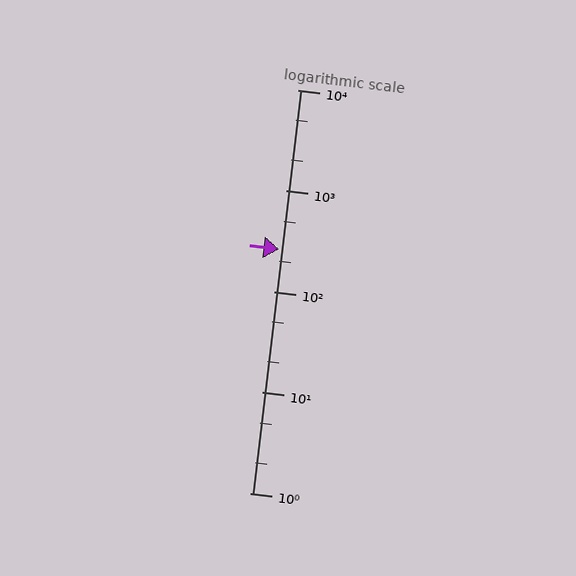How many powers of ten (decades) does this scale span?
The scale spans 4 decades, from 1 to 10000.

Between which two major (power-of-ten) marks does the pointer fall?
The pointer is between 100 and 1000.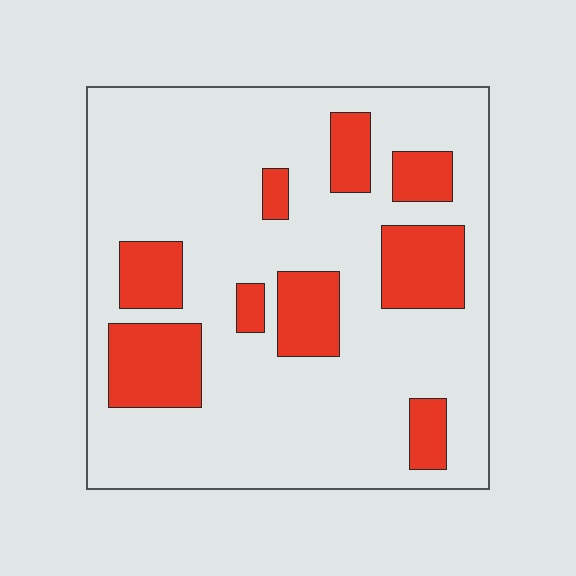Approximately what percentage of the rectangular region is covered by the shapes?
Approximately 25%.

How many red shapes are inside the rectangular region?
9.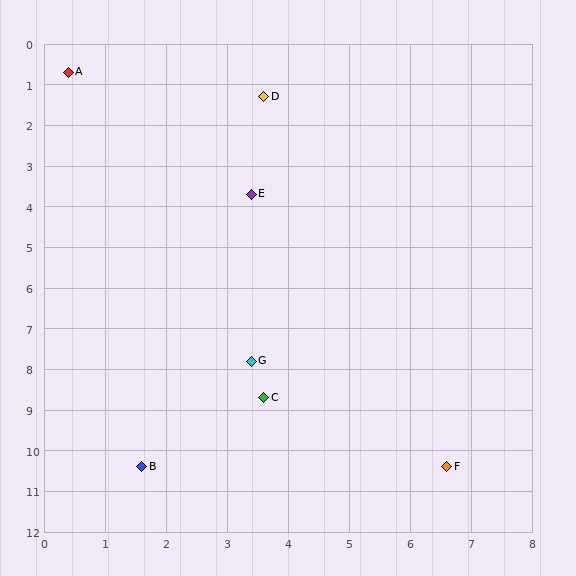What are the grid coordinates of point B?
Point B is at approximately (1.6, 10.4).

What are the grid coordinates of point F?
Point F is at approximately (6.6, 10.4).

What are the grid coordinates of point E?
Point E is at approximately (3.4, 3.7).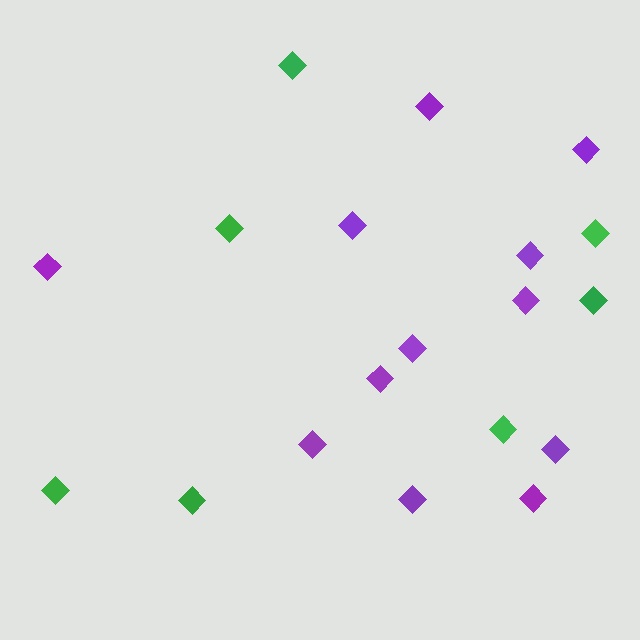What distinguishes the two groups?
There are 2 groups: one group of purple diamonds (12) and one group of green diamonds (7).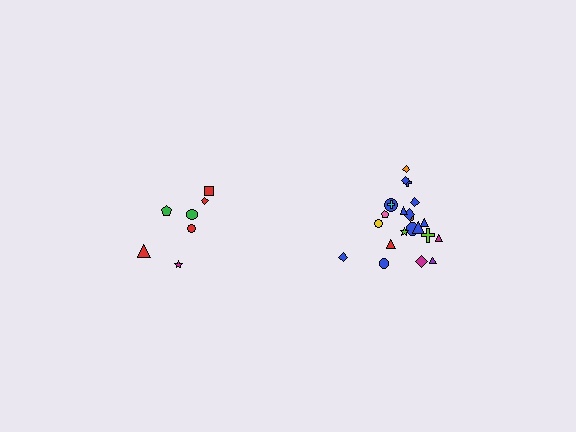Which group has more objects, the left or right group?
The right group.